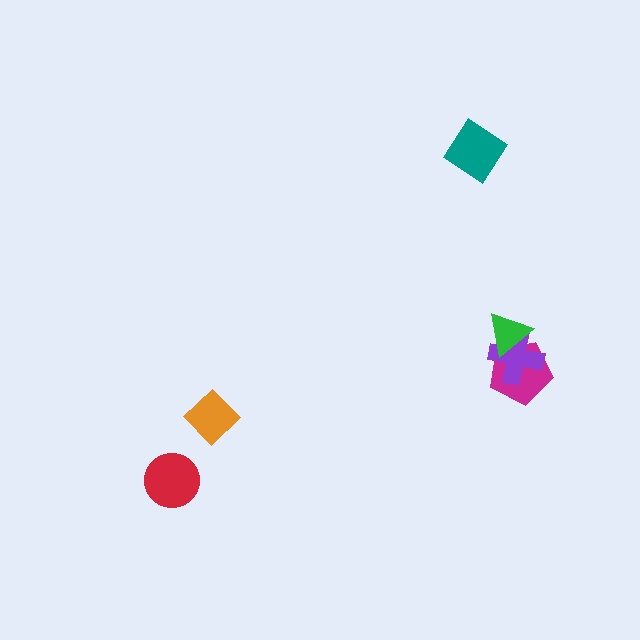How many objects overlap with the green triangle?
2 objects overlap with the green triangle.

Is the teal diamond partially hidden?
No, no other shape covers it.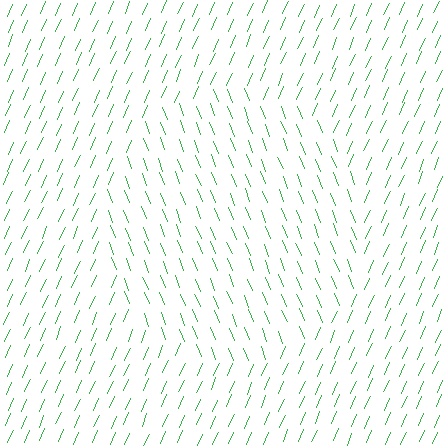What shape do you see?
I see a circle.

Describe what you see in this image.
The image is filled with small green line segments. A circle region in the image has lines oriented differently from the surrounding lines, creating a visible texture boundary.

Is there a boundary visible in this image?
Yes, there is a texture boundary formed by a change in line orientation.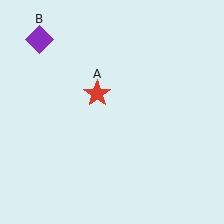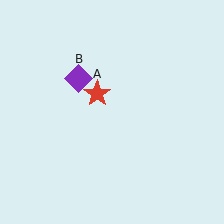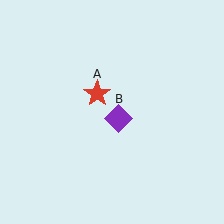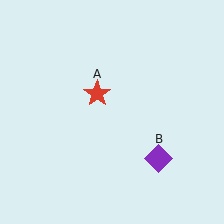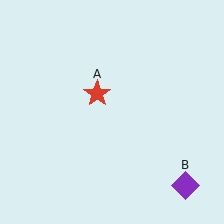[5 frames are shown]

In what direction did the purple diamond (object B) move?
The purple diamond (object B) moved down and to the right.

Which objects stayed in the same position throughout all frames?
Red star (object A) remained stationary.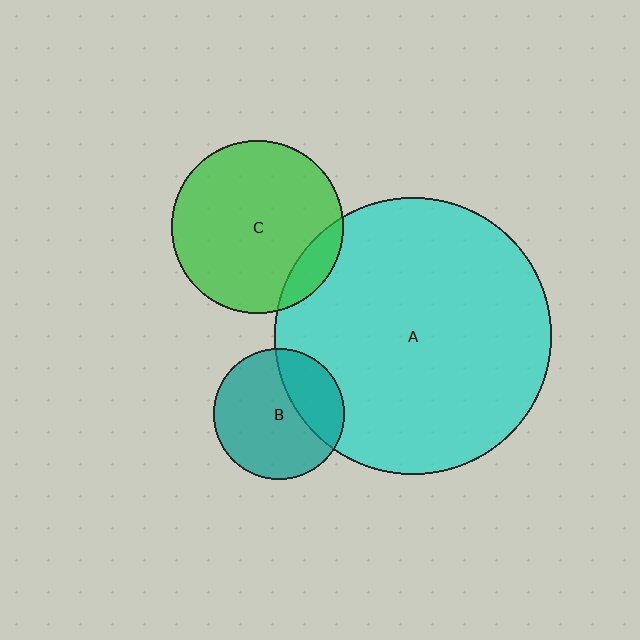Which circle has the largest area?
Circle A (cyan).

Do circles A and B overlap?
Yes.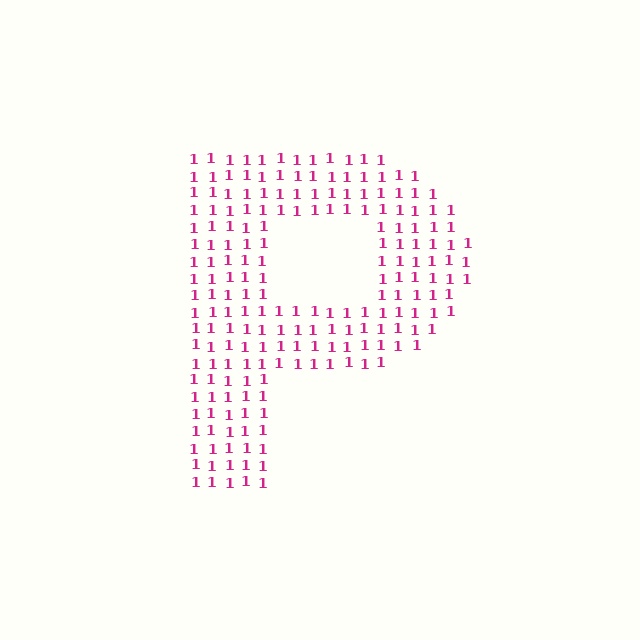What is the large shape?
The large shape is the letter P.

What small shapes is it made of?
It is made of small digit 1's.